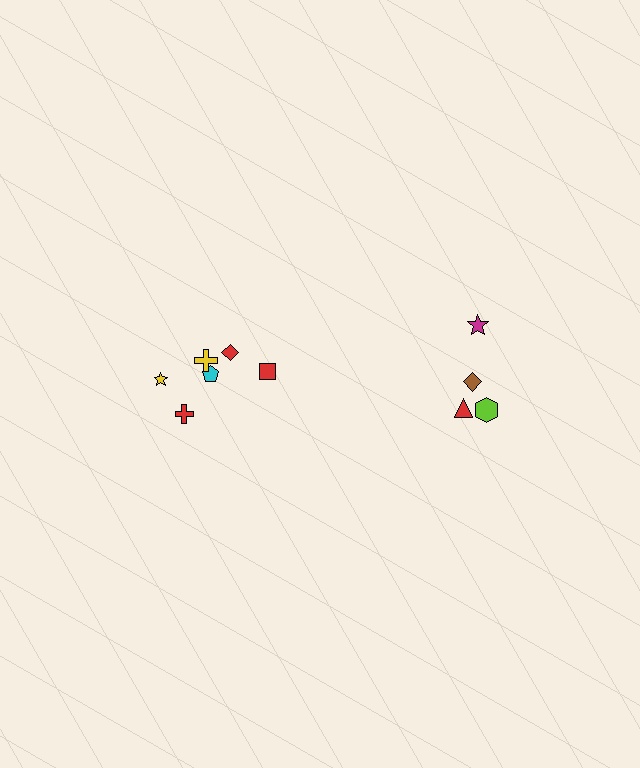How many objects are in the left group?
There are 6 objects.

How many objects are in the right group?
There are 4 objects.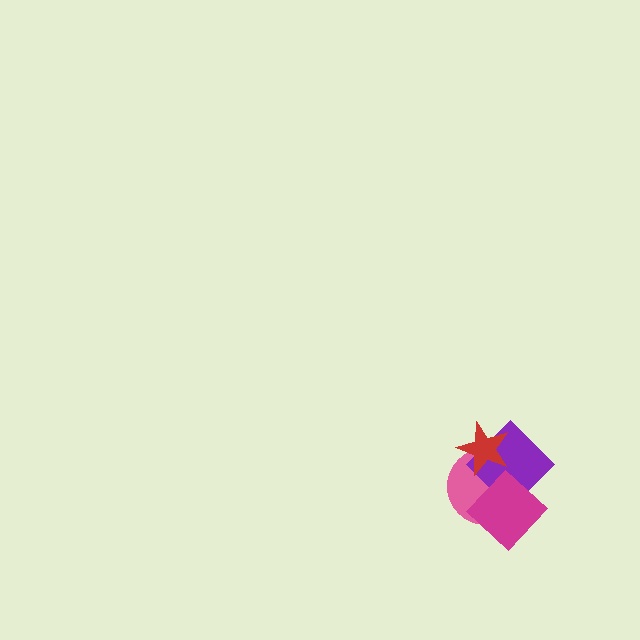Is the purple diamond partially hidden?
Yes, it is partially covered by another shape.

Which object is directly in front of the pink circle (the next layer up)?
The purple diamond is directly in front of the pink circle.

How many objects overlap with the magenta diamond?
2 objects overlap with the magenta diamond.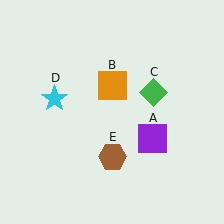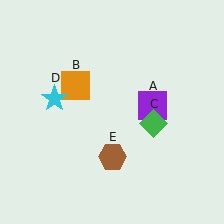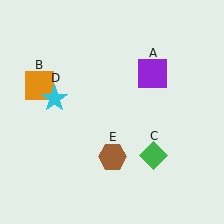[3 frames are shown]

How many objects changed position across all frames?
3 objects changed position: purple square (object A), orange square (object B), green diamond (object C).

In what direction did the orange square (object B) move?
The orange square (object B) moved left.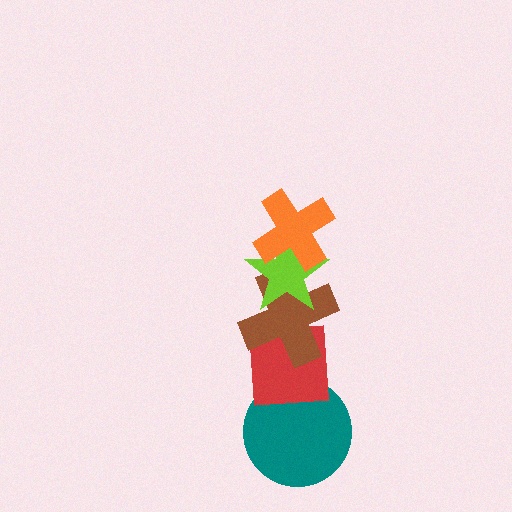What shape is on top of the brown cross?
The lime star is on top of the brown cross.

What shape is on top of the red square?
The brown cross is on top of the red square.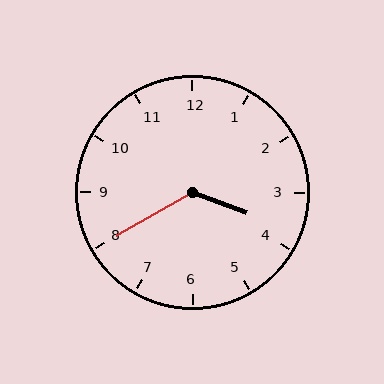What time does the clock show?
3:40.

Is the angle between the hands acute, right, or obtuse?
It is obtuse.